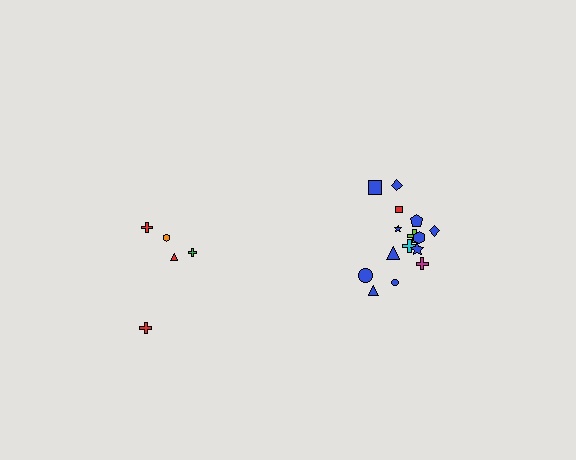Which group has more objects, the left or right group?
The right group.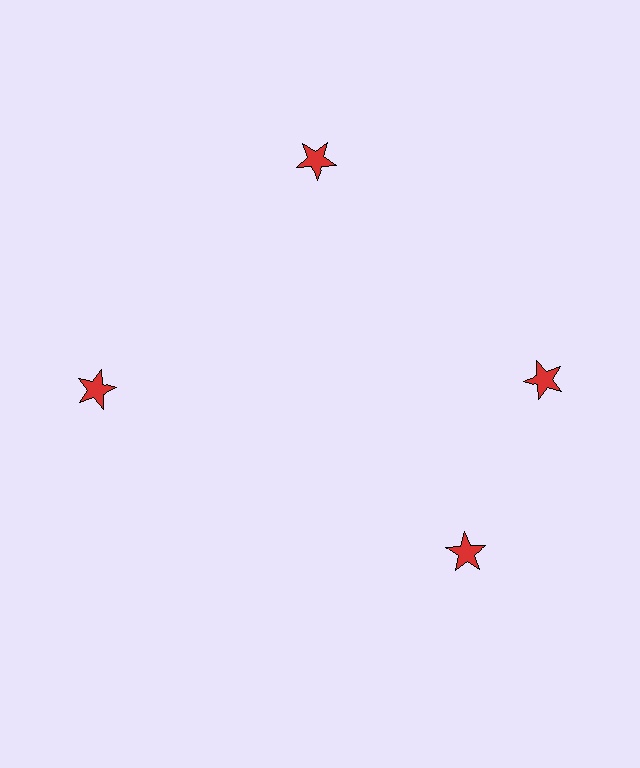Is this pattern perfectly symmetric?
No. The 4 red stars are arranged in a ring, but one element near the 6 o'clock position is rotated out of alignment along the ring, breaking the 4-fold rotational symmetry.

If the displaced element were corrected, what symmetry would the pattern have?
It would have 4-fold rotational symmetry — the pattern would map onto itself every 90 degrees.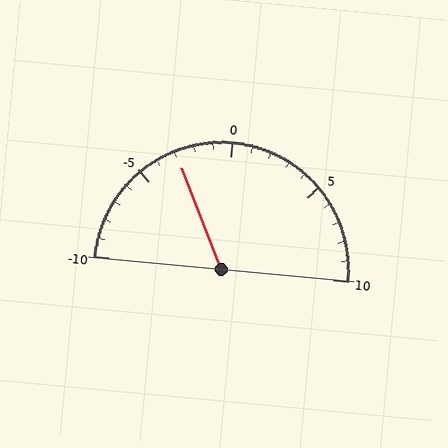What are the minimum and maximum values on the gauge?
The gauge ranges from -10 to 10.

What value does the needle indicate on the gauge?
The needle indicates approximately -3.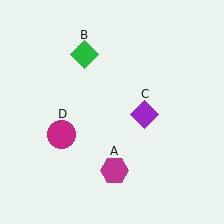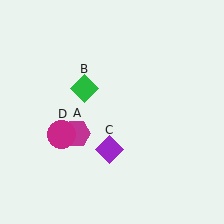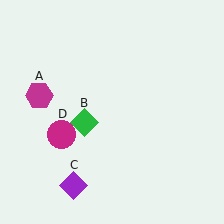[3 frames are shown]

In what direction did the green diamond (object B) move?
The green diamond (object B) moved down.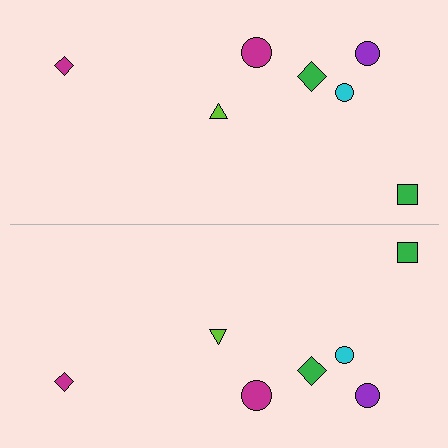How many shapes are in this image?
There are 14 shapes in this image.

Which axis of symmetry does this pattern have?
The pattern has a horizontal axis of symmetry running through the center of the image.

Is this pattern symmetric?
Yes, this pattern has bilateral (reflection) symmetry.